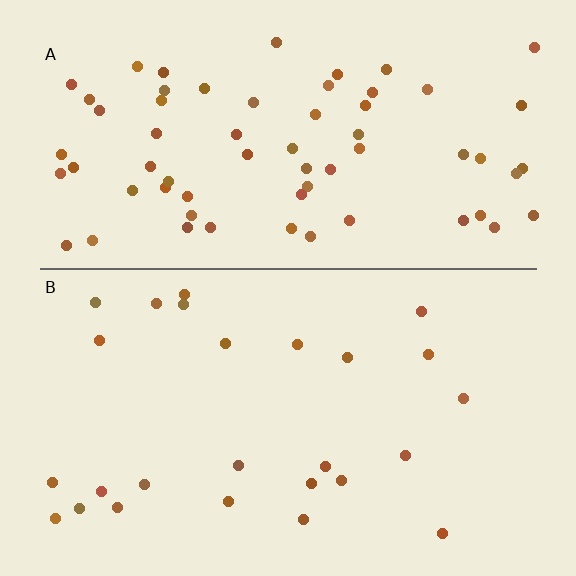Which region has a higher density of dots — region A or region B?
A (the top).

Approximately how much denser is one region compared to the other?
Approximately 2.5× — region A over region B.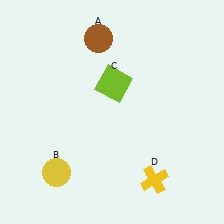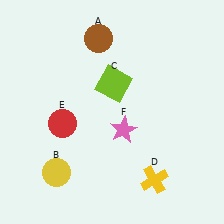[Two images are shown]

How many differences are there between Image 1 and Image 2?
There are 2 differences between the two images.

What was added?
A red circle (E), a pink star (F) were added in Image 2.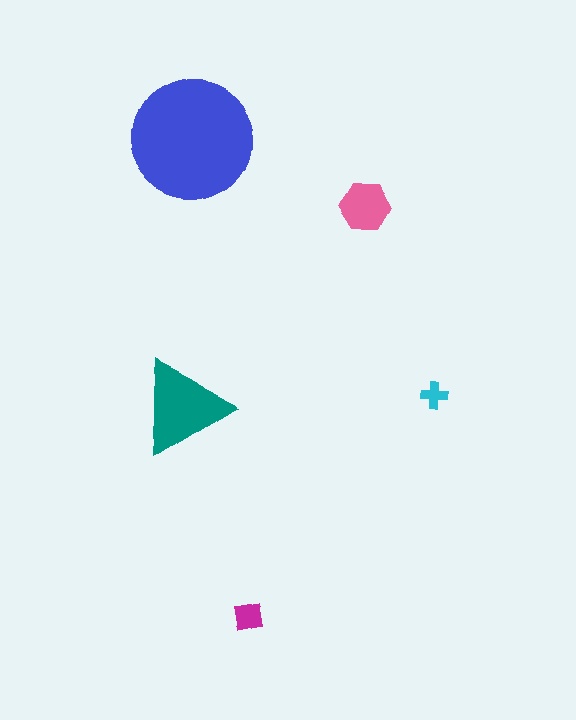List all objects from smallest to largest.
The cyan cross, the magenta square, the pink hexagon, the teal triangle, the blue circle.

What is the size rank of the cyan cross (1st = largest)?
5th.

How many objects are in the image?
There are 5 objects in the image.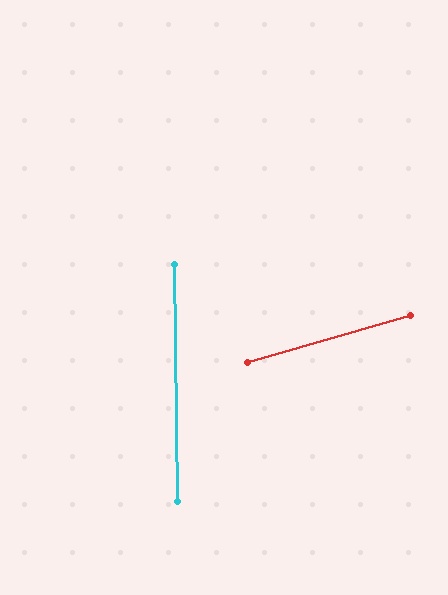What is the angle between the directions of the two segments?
Approximately 75 degrees.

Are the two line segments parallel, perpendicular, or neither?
Neither parallel nor perpendicular — they differ by about 75°.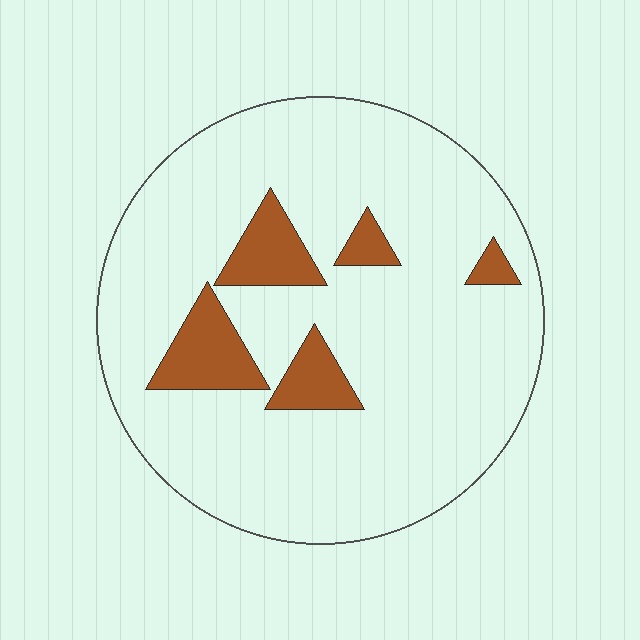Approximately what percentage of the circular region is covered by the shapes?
Approximately 15%.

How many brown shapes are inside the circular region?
5.